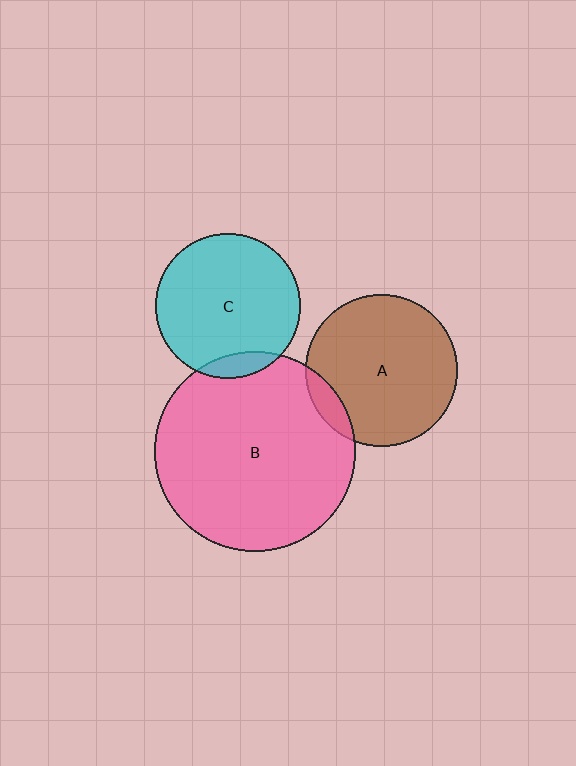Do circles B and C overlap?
Yes.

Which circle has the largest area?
Circle B (pink).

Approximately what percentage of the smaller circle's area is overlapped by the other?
Approximately 10%.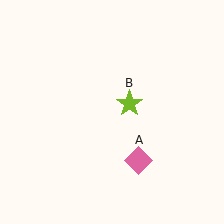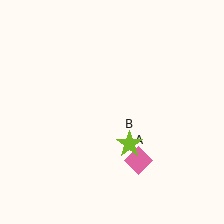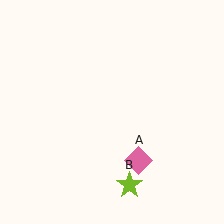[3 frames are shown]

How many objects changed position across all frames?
1 object changed position: lime star (object B).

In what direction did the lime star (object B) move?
The lime star (object B) moved down.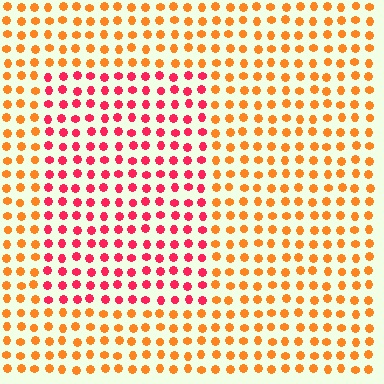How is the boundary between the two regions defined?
The boundary is defined purely by a slight shift in hue (about 43 degrees). Spacing, size, and orientation are identical on both sides.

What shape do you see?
I see a rectangle.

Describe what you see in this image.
The image is filled with small orange elements in a uniform arrangement. A rectangle-shaped region is visible where the elements are tinted to a slightly different hue, forming a subtle color boundary.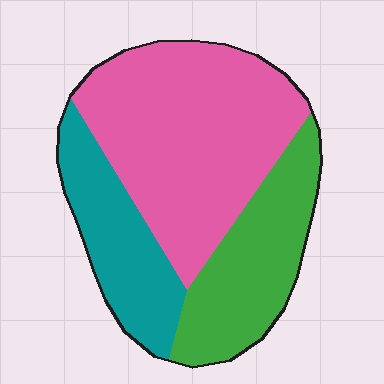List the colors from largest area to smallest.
From largest to smallest: pink, green, teal.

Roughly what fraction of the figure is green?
Green takes up about one quarter (1/4) of the figure.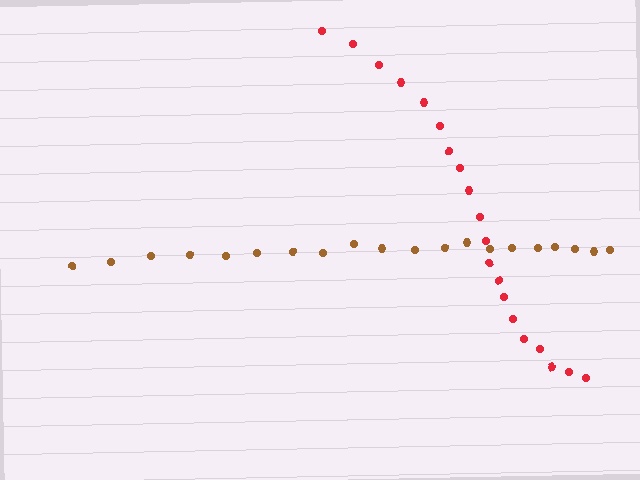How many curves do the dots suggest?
There are 2 distinct paths.